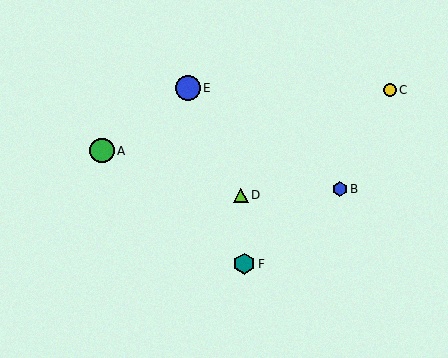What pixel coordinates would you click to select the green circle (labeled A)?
Click at (102, 151) to select the green circle A.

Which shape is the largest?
The blue circle (labeled E) is the largest.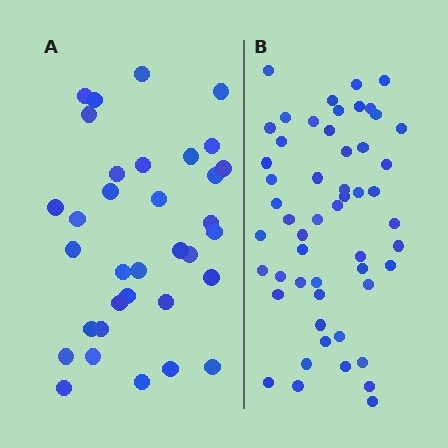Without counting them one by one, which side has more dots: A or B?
Region B (the right region) has more dots.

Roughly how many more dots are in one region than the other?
Region B has approximately 20 more dots than region A.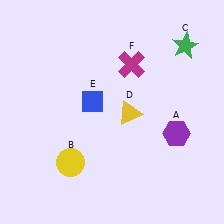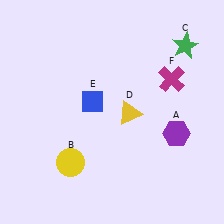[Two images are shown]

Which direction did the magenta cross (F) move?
The magenta cross (F) moved right.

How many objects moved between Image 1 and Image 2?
1 object moved between the two images.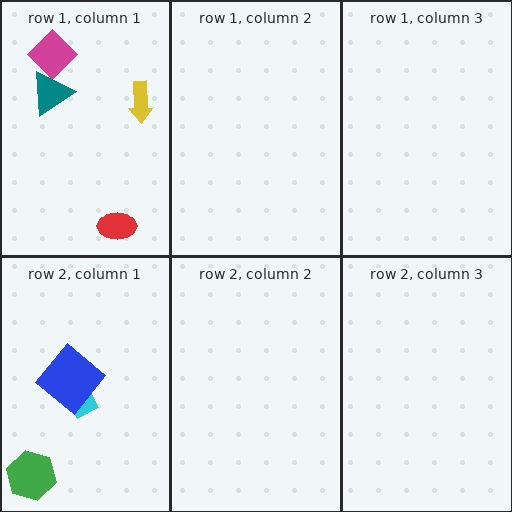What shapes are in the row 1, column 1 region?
The yellow arrow, the red ellipse, the magenta diamond, the teal triangle.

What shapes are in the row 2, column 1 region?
The green hexagon, the cyan rectangle, the blue diamond.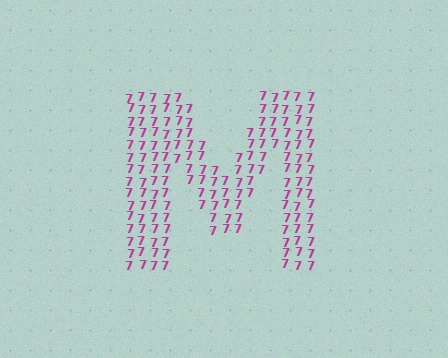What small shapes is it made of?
It is made of small digit 7's.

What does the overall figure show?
The overall figure shows the letter M.